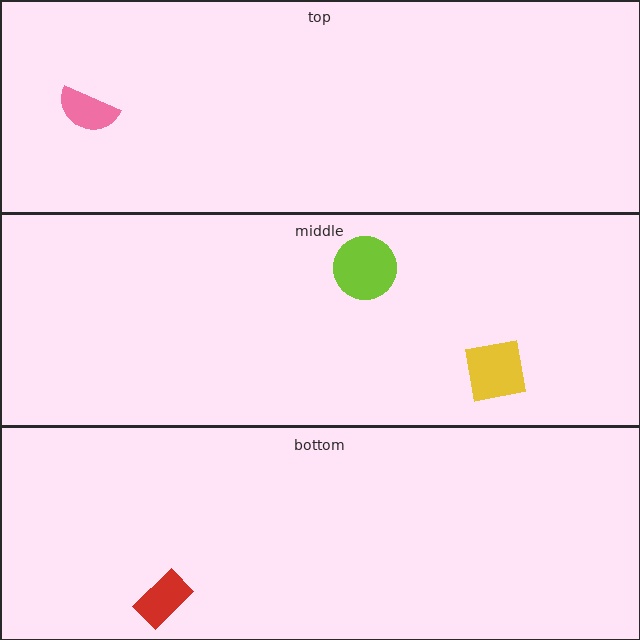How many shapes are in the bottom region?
1.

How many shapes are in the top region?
1.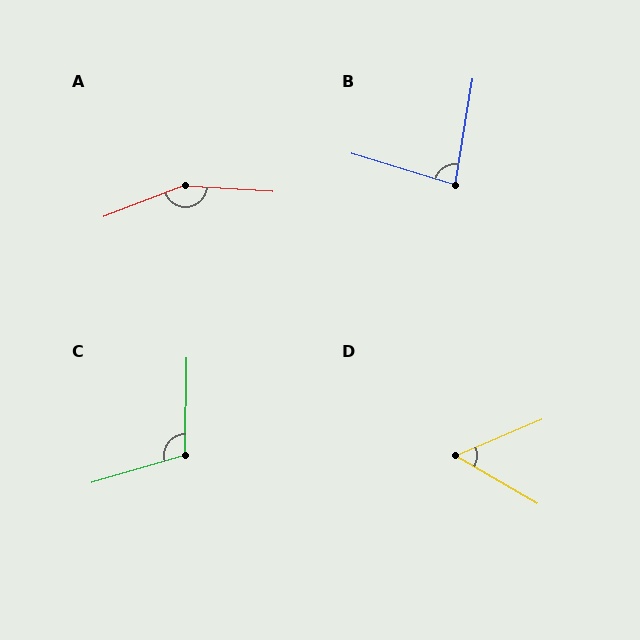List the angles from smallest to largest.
D (53°), B (83°), C (107°), A (155°).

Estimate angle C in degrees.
Approximately 107 degrees.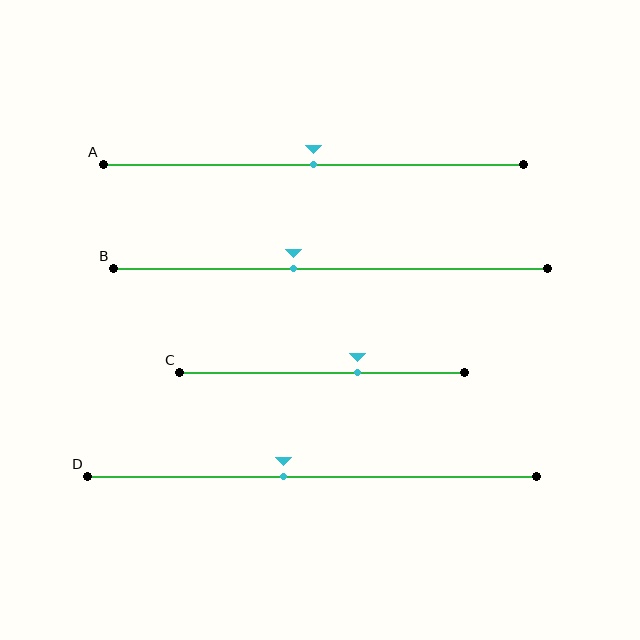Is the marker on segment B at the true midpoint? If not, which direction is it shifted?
No, the marker on segment B is shifted to the left by about 9% of the segment length.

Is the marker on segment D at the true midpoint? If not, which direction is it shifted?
No, the marker on segment D is shifted to the left by about 6% of the segment length.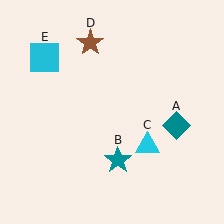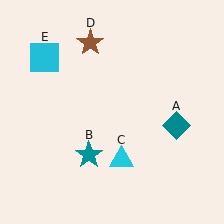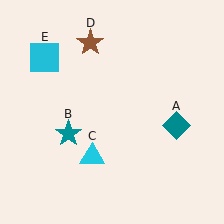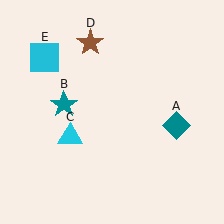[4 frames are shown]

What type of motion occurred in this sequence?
The teal star (object B), cyan triangle (object C) rotated clockwise around the center of the scene.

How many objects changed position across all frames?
2 objects changed position: teal star (object B), cyan triangle (object C).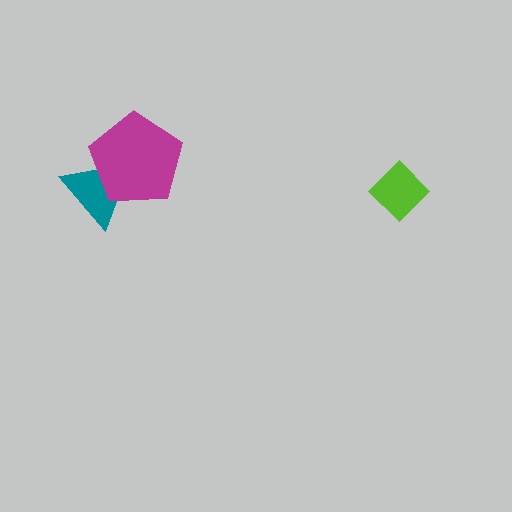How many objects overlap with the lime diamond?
0 objects overlap with the lime diamond.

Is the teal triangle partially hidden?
Yes, it is partially covered by another shape.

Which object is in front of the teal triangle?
The magenta pentagon is in front of the teal triangle.